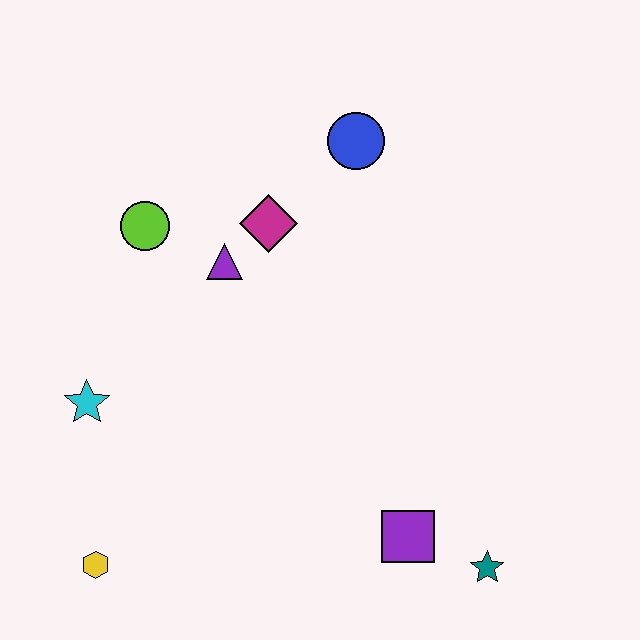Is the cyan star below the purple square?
No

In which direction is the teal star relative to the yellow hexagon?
The teal star is to the right of the yellow hexagon.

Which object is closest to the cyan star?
The yellow hexagon is closest to the cyan star.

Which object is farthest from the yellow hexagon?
The blue circle is farthest from the yellow hexagon.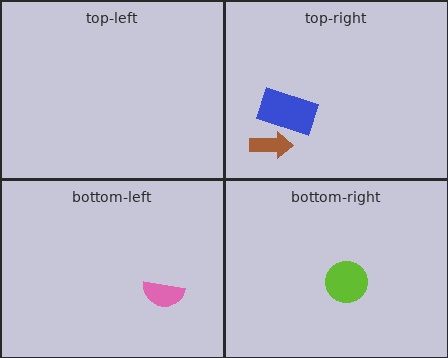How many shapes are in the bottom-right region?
1.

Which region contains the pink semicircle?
The bottom-left region.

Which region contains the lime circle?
The bottom-right region.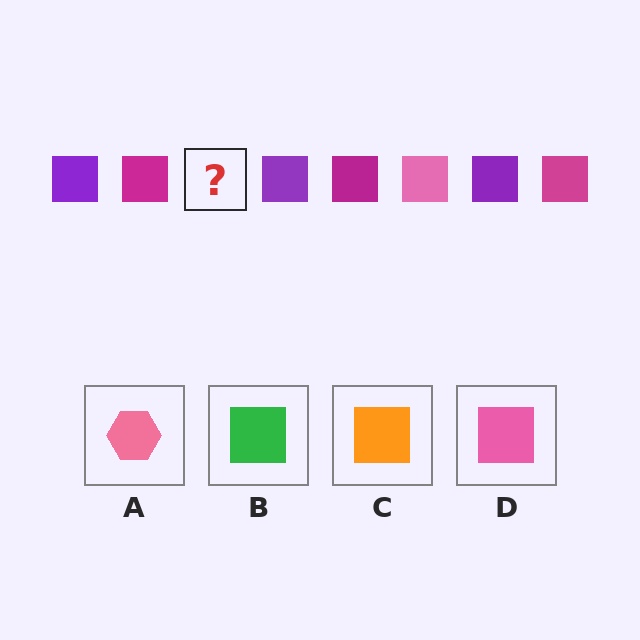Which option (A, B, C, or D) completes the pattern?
D.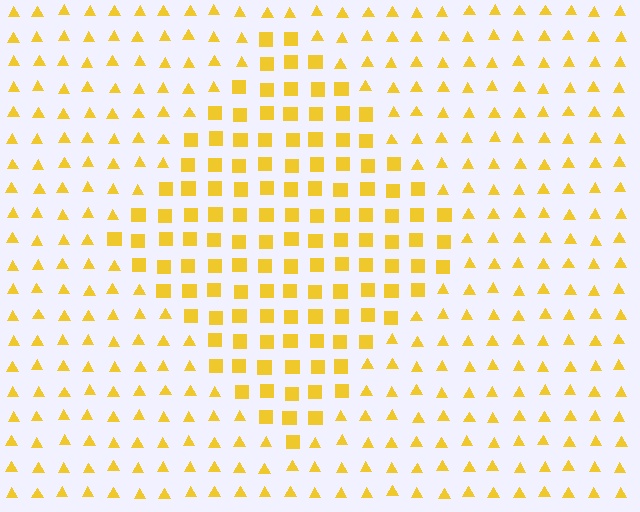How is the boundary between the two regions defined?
The boundary is defined by a change in element shape: squares inside vs. triangles outside. All elements share the same color and spacing.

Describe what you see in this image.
The image is filled with small yellow elements arranged in a uniform grid. A diamond-shaped region contains squares, while the surrounding area contains triangles. The boundary is defined purely by the change in element shape.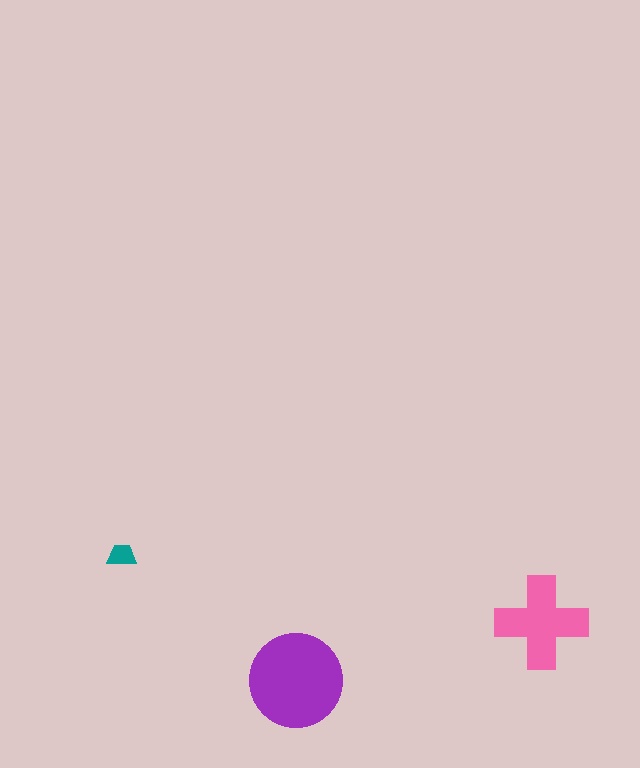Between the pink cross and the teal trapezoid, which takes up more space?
The pink cross.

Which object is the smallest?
The teal trapezoid.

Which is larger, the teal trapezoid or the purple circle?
The purple circle.